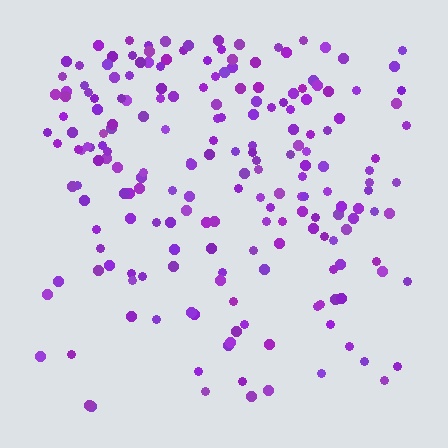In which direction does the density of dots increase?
From bottom to top, with the top side densest.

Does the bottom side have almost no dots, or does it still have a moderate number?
Still a moderate number, just noticeably fewer than the top.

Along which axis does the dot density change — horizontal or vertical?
Vertical.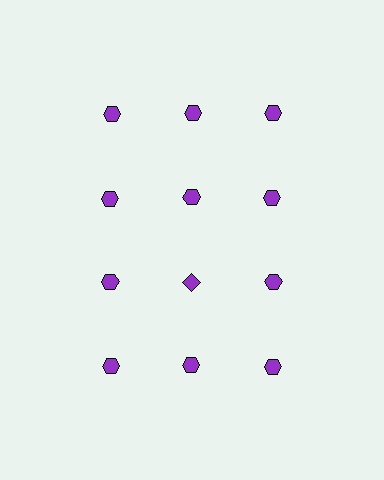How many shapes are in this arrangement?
There are 12 shapes arranged in a grid pattern.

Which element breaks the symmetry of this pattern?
The purple diamond in the third row, second from left column breaks the symmetry. All other shapes are purple hexagons.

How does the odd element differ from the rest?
It has a different shape: diamond instead of hexagon.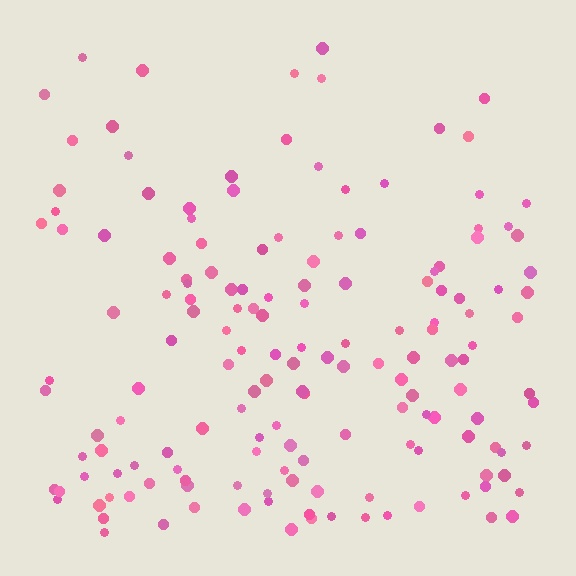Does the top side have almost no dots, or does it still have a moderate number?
Still a moderate number, just noticeably fewer than the bottom.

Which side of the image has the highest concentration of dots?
The bottom.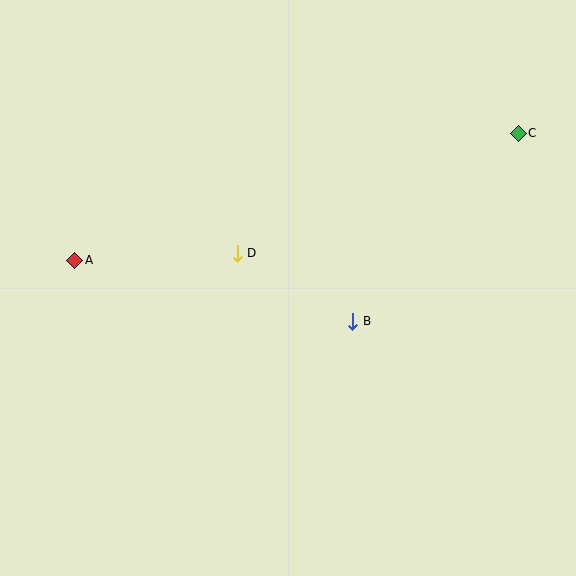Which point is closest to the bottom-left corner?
Point A is closest to the bottom-left corner.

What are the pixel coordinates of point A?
Point A is at (75, 260).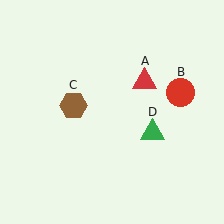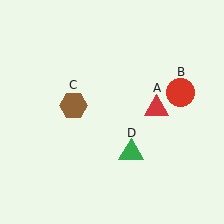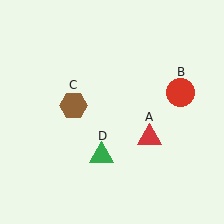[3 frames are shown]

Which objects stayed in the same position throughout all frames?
Red circle (object B) and brown hexagon (object C) remained stationary.